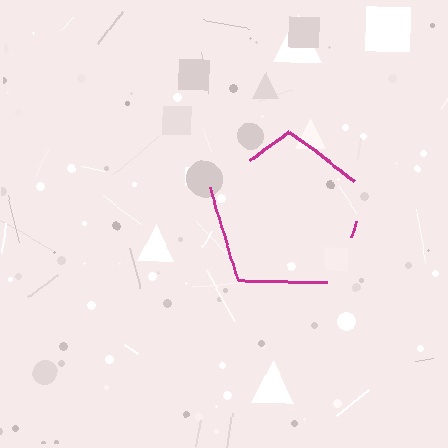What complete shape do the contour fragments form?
The contour fragments form a pentagon.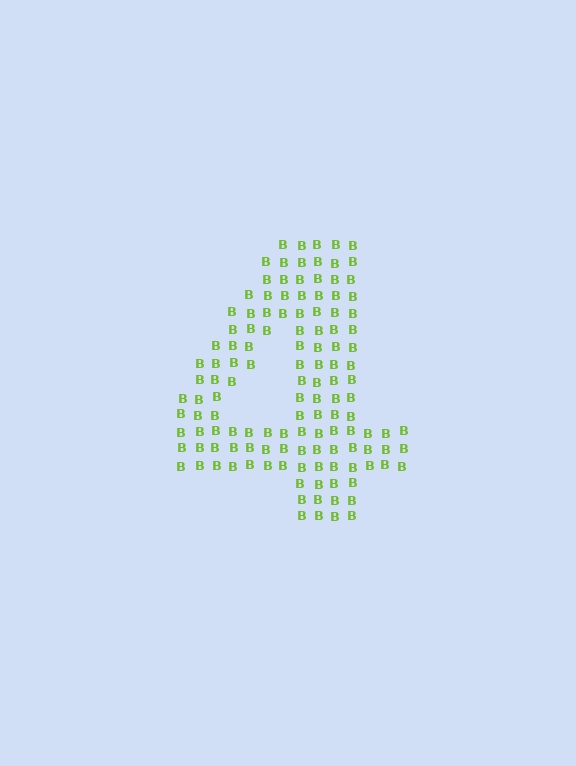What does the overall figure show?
The overall figure shows the digit 4.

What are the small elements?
The small elements are letter B's.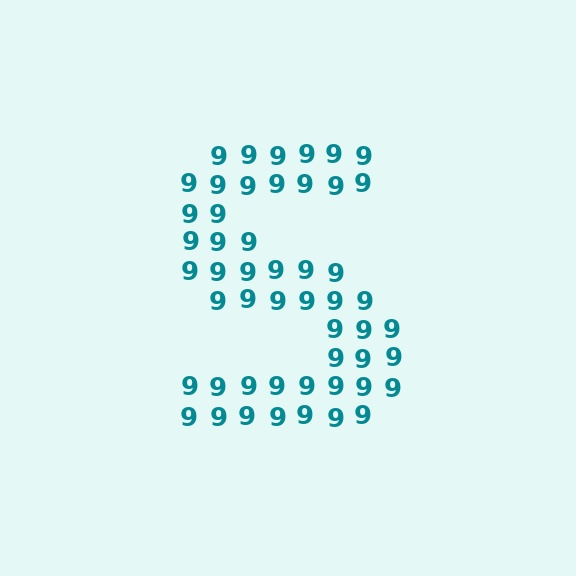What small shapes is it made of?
It is made of small digit 9's.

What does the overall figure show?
The overall figure shows the letter S.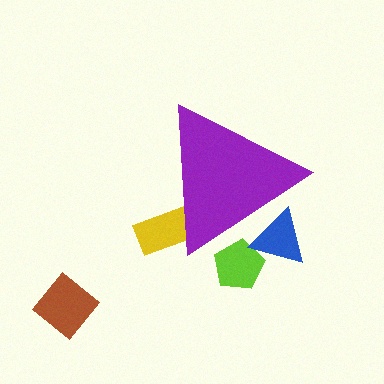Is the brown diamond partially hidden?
No, the brown diamond is fully visible.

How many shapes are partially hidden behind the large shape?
3 shapes are partially hidden.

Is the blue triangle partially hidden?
Yes, the blue triangle is partially hidden behind the purple triangle.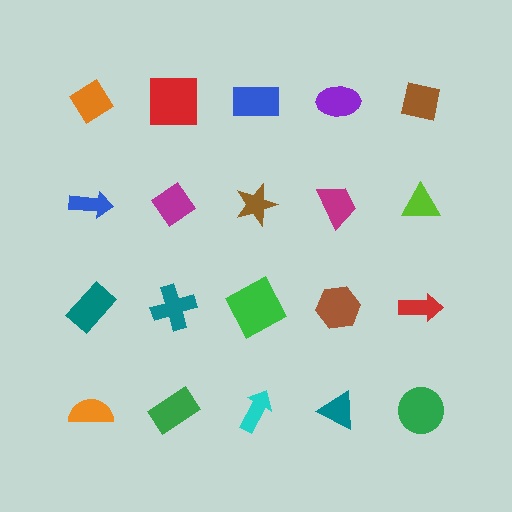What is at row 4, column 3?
A cyan arrow.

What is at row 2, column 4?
A magenta trapezoid.